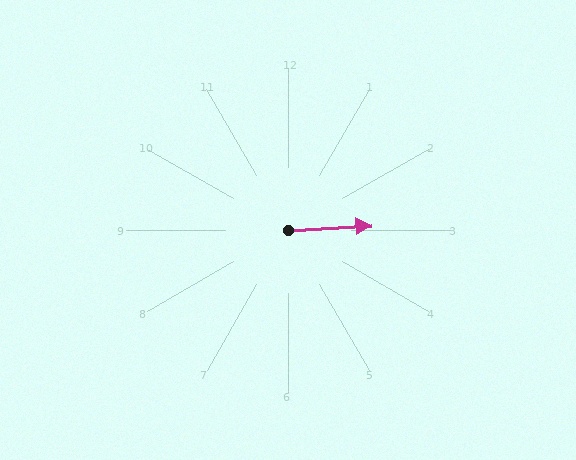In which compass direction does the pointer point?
East.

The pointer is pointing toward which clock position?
Roughly 3 o'clock.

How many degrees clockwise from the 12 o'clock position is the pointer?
Approximately 87 degrees.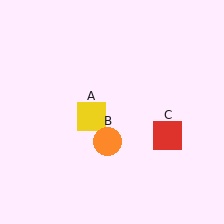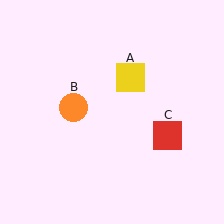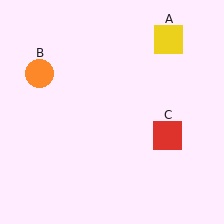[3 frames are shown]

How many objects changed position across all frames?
2 objects changed position: yellow square (object A), orange circle (object B).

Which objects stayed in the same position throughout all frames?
Red square (object C) remained stationary.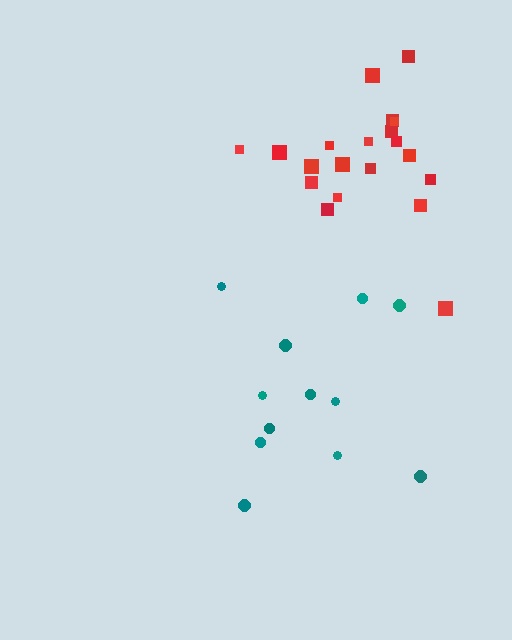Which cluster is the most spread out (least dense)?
Teal.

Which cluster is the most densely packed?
Red.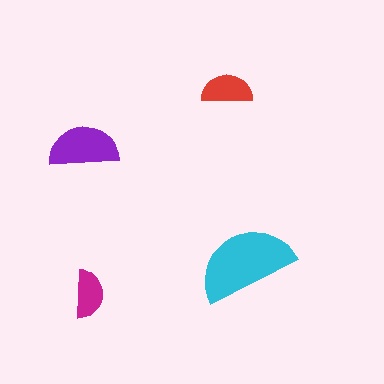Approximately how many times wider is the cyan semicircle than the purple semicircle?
About 1.5 times wider.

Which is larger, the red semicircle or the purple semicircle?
The purple one.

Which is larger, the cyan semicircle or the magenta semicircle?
The cyan one.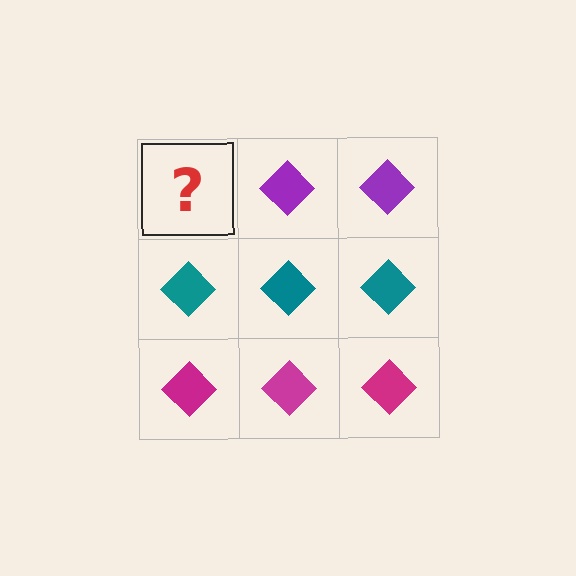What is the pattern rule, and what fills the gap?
The rule is that each row has a consistent color. The gap should be filled with a purple diamond.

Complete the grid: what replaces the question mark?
The question mark should be replaced with a purple diamond.